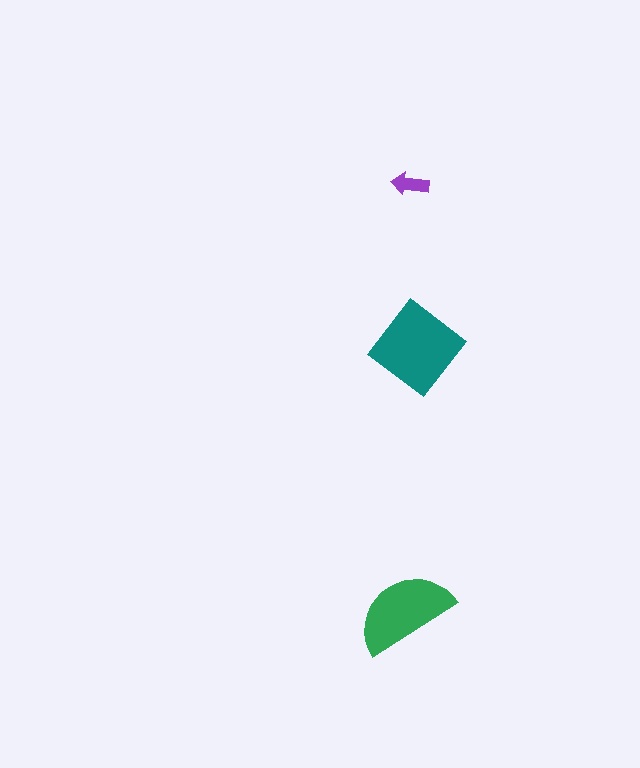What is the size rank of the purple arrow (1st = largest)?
3rd.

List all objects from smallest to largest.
The purple arrow, the green semicircle, the teal diamond.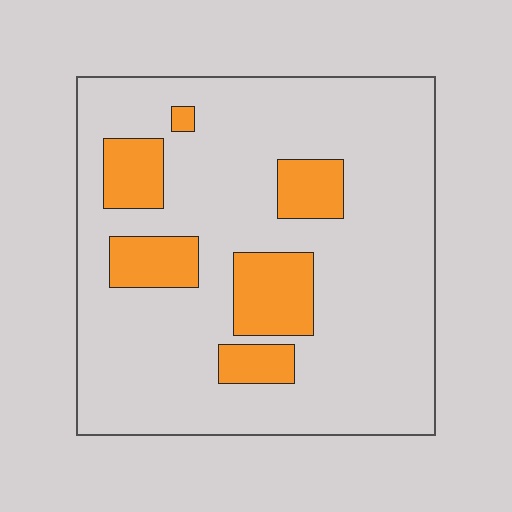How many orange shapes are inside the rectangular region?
6.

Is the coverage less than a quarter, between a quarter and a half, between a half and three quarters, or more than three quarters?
Less than a quarter.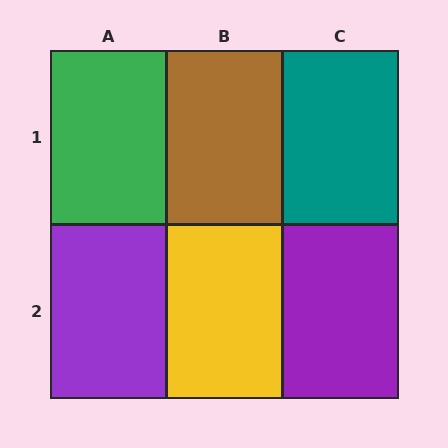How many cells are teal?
1 cell is teal.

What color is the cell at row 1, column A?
Green.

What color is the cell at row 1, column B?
Brown.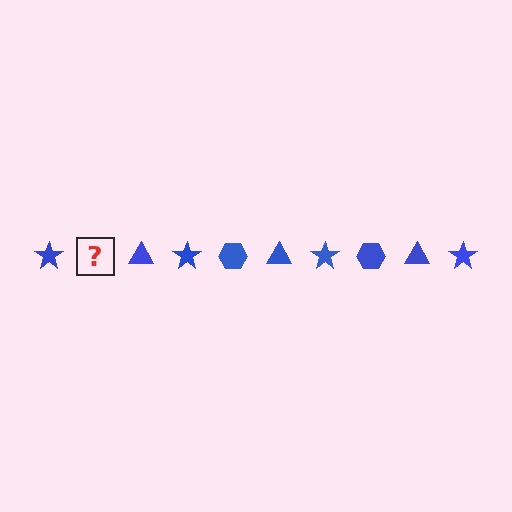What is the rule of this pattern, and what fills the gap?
The rule is that the pattern cycles through star, hexagon, triangle shapes in blue. The gap should be filled with a blue hexagon.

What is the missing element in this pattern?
The missing element is a blue hexagon.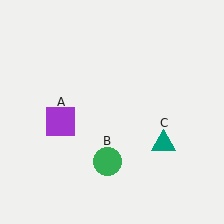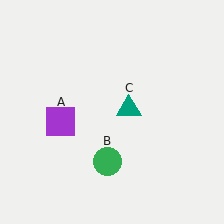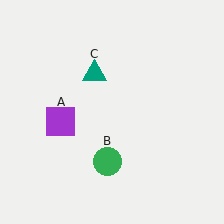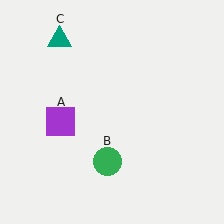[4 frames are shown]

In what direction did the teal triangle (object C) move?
The teal triangle (object C) moved up and to the left.